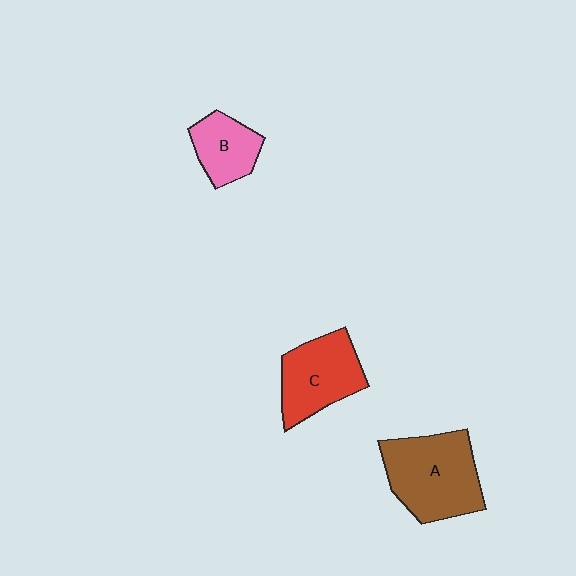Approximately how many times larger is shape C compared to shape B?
Approximately 1.5 times.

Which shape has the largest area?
Shape A (brown).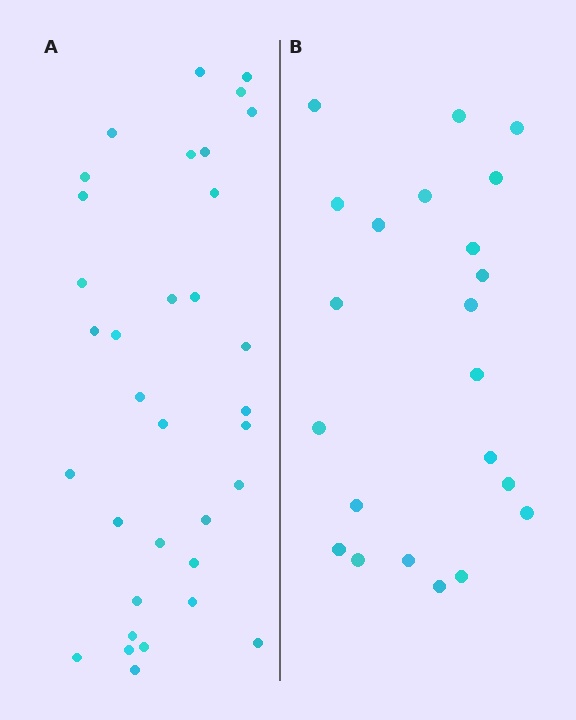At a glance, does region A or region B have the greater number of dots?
Region A (the left region) has more dots.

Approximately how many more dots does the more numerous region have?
Region A has roughly 12 or so more dots than region B.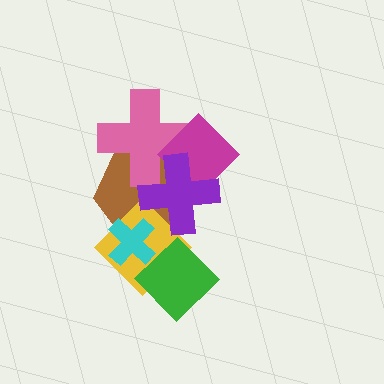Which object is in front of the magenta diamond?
The purple cross is in front of the magenta diamond.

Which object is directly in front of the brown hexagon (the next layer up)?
The yellow diamond is directly in front of the brown hexagon.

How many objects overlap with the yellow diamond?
4 objects overlap with the yellow diamond.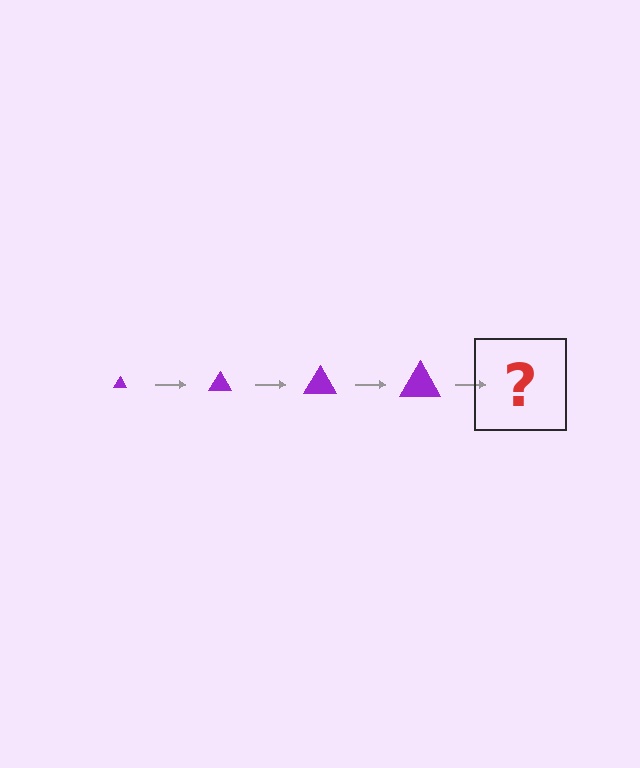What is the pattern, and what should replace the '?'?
The pattern is that the triangle gets progressively larger each step. The '?' should be a purple triangle, larger than the previous one.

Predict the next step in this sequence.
The next step is a purple triangle, larger than the previous one.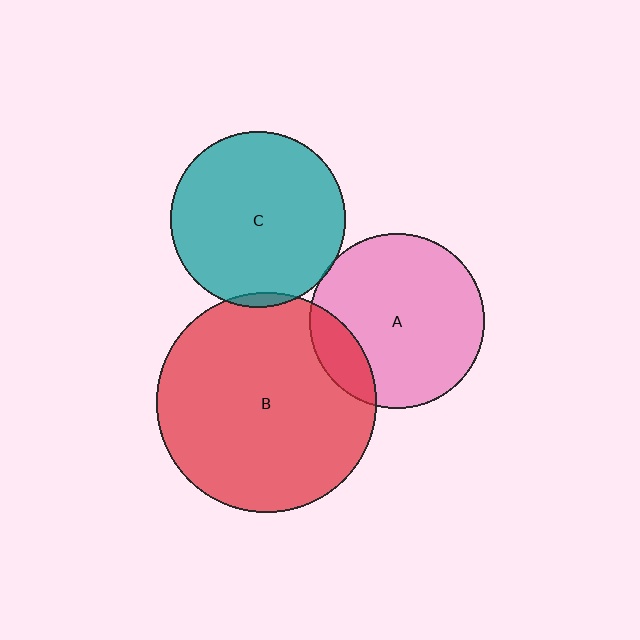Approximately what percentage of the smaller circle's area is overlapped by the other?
Approximately 5%.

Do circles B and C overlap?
Yes.